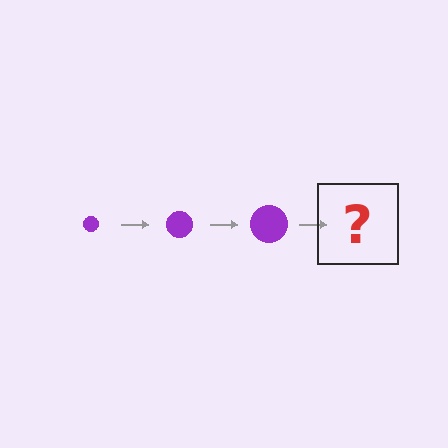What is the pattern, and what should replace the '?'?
The pattern is that the circle gets progressively larger each step. The '?' should be a purple circle, larger than the previous one.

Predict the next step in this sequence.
The next step is a purple circle, larger than the previous one.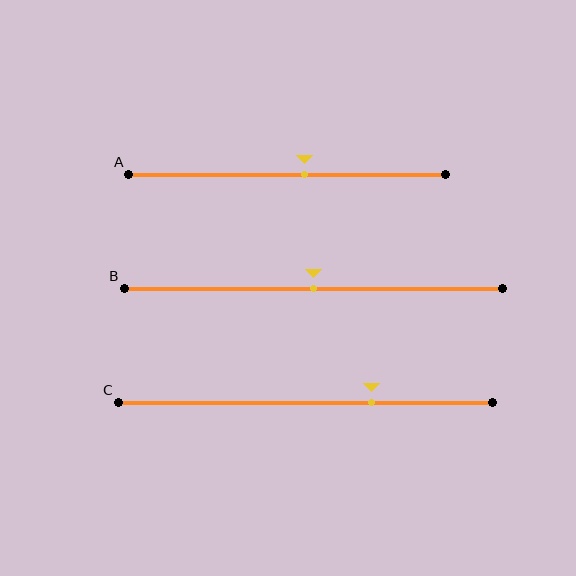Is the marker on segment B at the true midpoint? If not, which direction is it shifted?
Yes, the marker on segment B is at the true midpoint.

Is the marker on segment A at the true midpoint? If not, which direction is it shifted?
No, the marker on segment A is shifted to the right by about 6% of the segment length.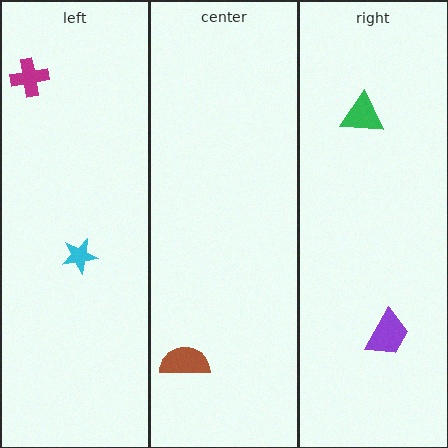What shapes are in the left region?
The magenta cross, the cyan star.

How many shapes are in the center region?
1.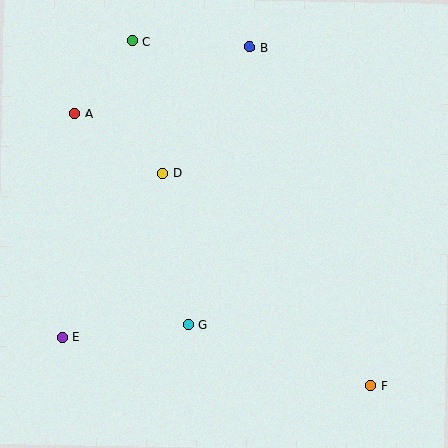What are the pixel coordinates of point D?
Point D is at (163, 173).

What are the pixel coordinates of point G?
Point G is at (188, 325).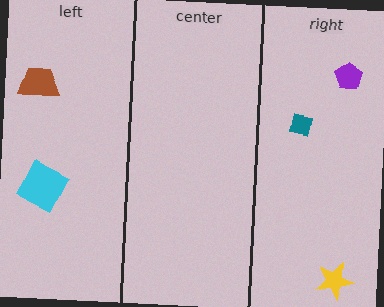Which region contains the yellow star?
The right region.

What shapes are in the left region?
The cyan square, the brown trapezoid.